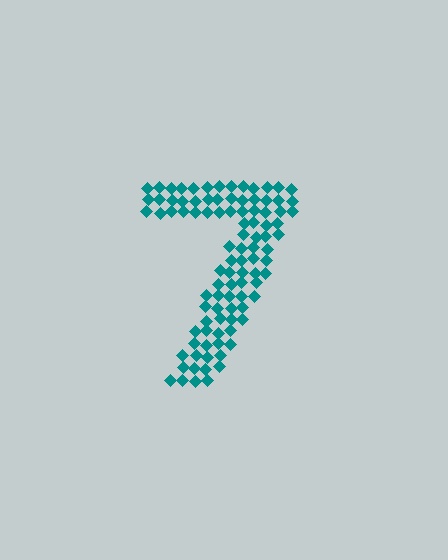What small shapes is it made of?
It is made of small diamonds.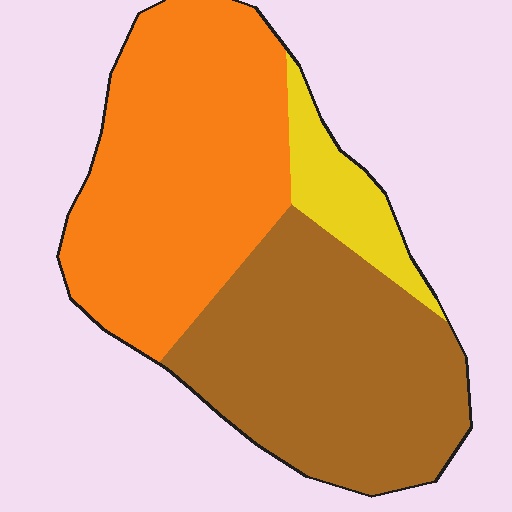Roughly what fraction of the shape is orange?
Orange covers roughly 45% of the shape.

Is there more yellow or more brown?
Brown.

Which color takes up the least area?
Yellow, at roughly 10%.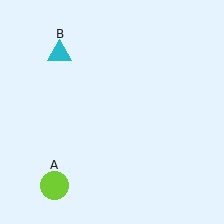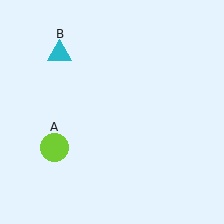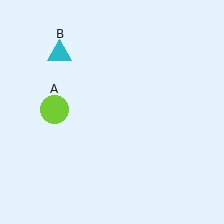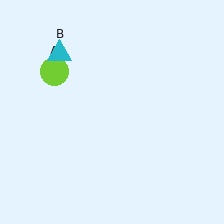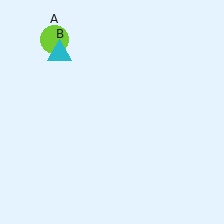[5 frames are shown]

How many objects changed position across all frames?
1 object changed position: lime circle (object A).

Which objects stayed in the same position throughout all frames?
Cyan triangle (object B) remained stationary.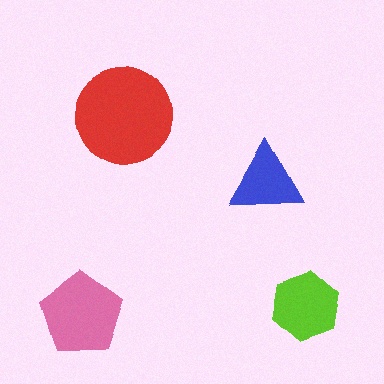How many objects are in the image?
There are 4 objects in the image.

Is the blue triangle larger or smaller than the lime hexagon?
Smaller.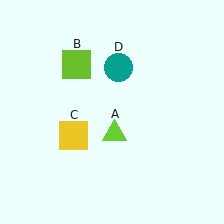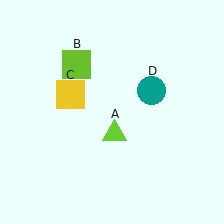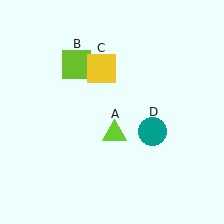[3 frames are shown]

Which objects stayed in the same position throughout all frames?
Lime triangle (object A) and lime square (object B) remained stationary.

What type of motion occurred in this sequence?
The yellow square (object C), teal circle (object D) rotated clockwise around the center of the scene.